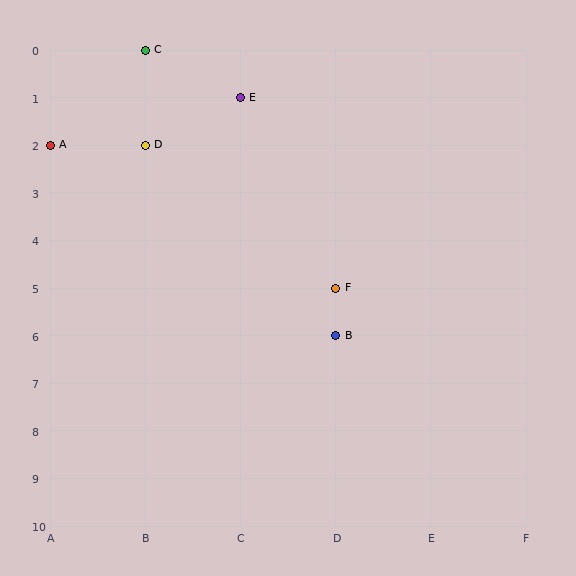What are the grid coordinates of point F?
Point F is at grid coordinates (D, 5).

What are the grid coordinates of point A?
Point A is at grid coordinates (A, 2).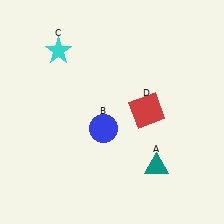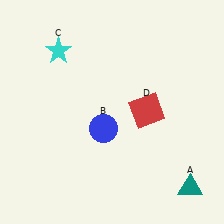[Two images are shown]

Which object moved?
The teal triangle (A) moved right.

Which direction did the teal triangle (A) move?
The teal triangle (A) moved right.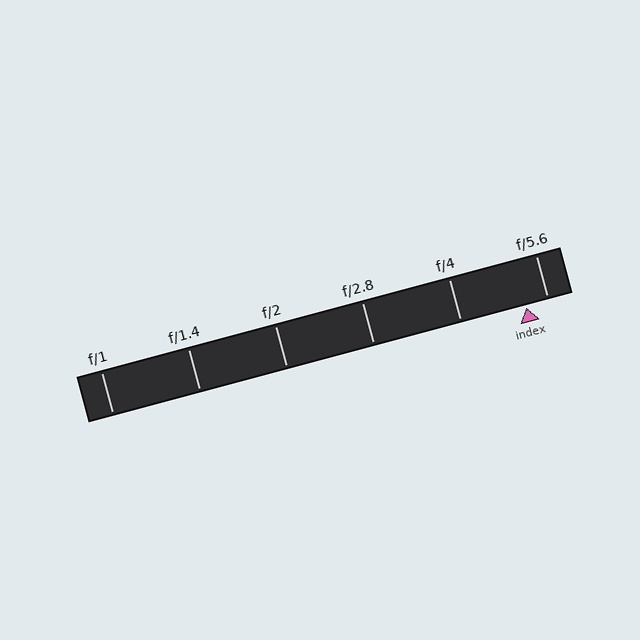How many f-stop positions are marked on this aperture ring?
There are 6 f-stop positions marked.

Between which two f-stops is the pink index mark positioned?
The index mark is between f/4 and f/5.6.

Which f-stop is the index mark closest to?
The index mark is closest to f/5.6.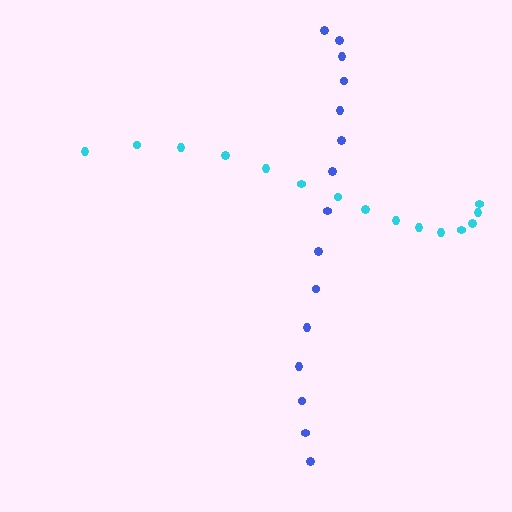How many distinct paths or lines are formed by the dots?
There are 2 distinct paths.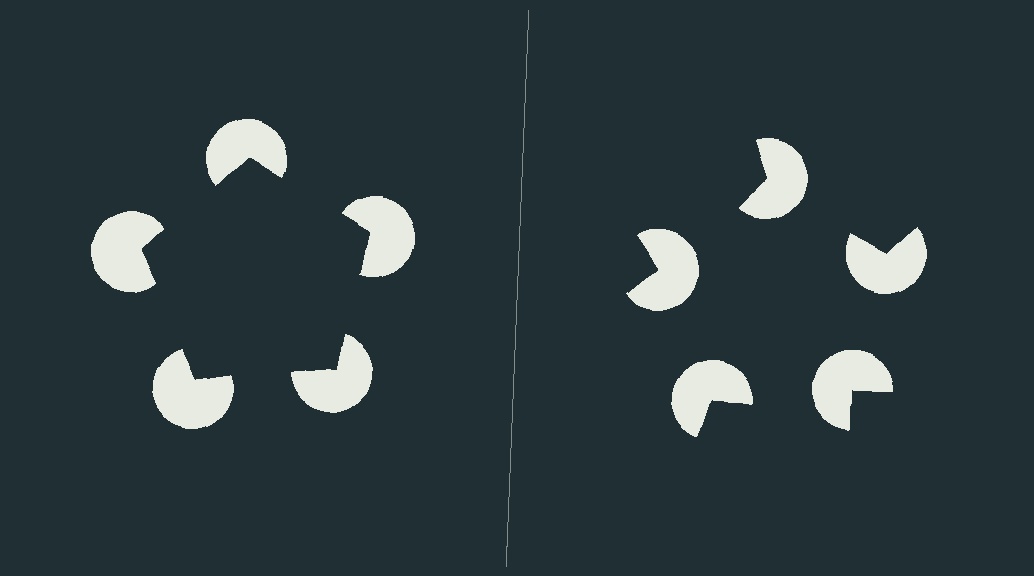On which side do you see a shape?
An illusory pentagon appears on the left side. On the right side the wedge cuts are rotated, so no coherent shape forms.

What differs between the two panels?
The pac-man discs are positioned identically on both sides; only the wedge orientations differ. On the left they align to a pentagon; on the right they are misaligned.